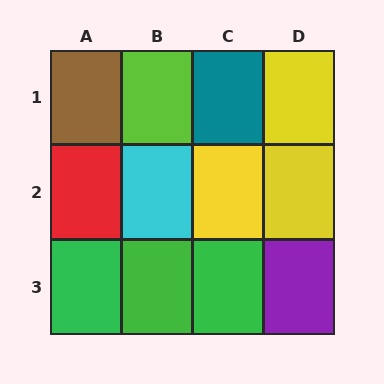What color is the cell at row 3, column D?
Purple.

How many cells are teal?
1 cell is teal.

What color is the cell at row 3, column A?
Green.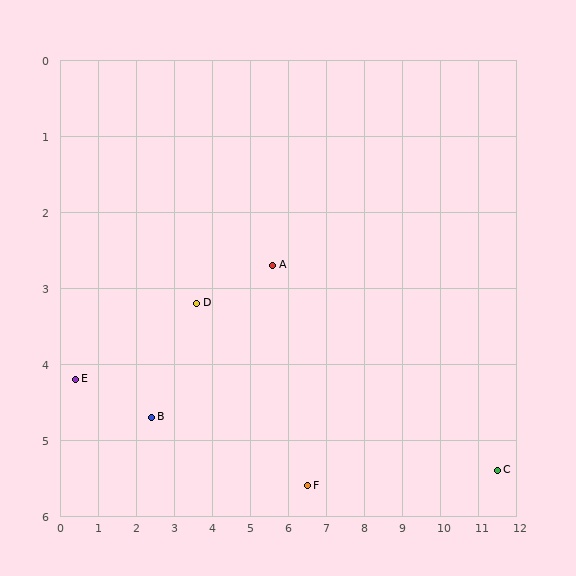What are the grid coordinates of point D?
Point D is at approximately (3.6, 3.2).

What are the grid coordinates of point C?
Point C is at approximately (11.5, 5.4).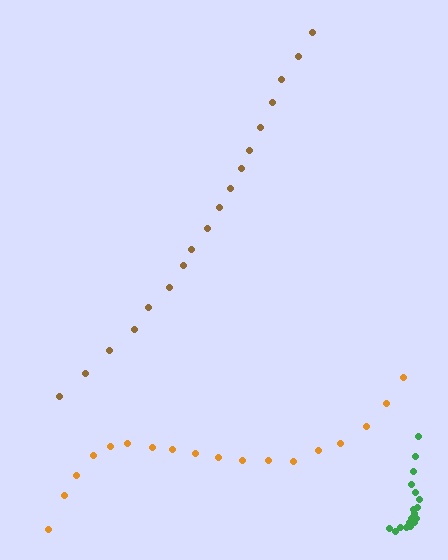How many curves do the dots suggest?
There are 3 distinct paths.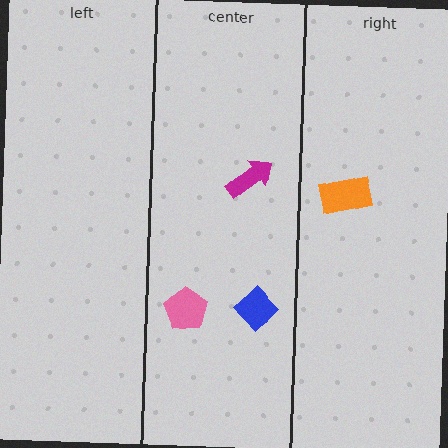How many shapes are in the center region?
3.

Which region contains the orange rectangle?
The right region.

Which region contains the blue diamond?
The center region.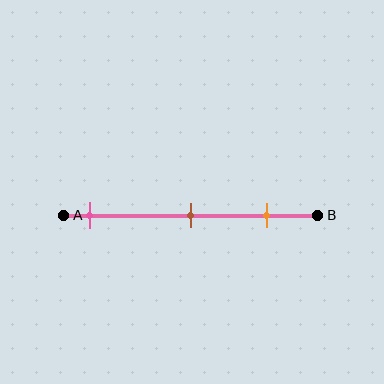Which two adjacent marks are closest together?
The brown and orange marks are the closest adjacent pair.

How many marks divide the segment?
There are 3 marks dividing the segment.